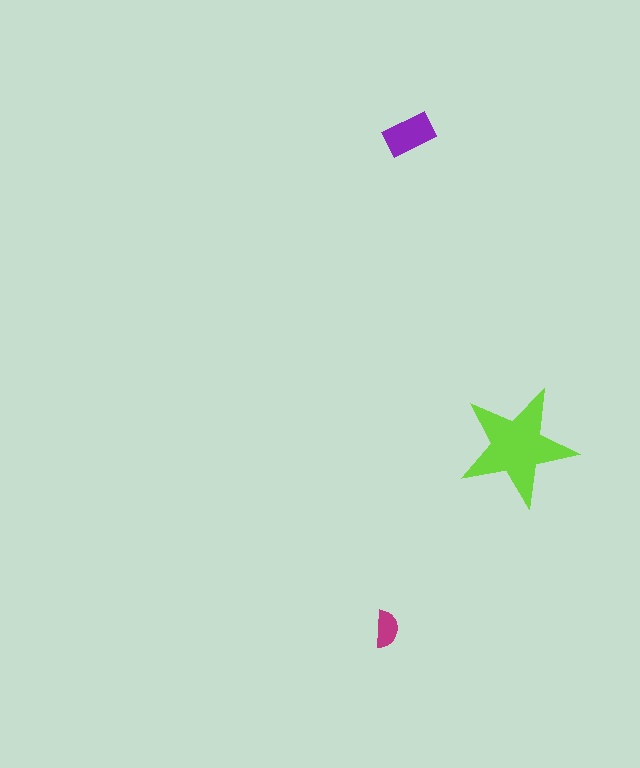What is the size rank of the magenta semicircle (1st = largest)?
3rd.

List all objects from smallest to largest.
The magenta semicircle, the purple rectangle, the lime star.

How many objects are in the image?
There are 3 objects in the image.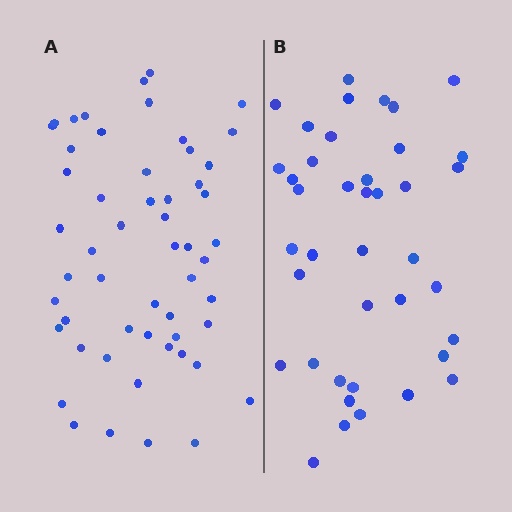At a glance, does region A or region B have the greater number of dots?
Region A (the left region) has more dots.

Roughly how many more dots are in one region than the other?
Region A has approximately 15 more dots than region B.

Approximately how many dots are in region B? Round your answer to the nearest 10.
About 40 dots.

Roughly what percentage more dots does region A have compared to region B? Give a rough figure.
About 35% more.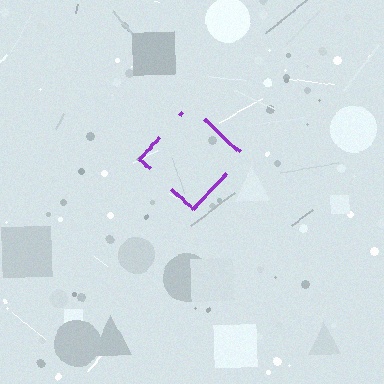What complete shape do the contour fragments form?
The contour fragments form a diamond.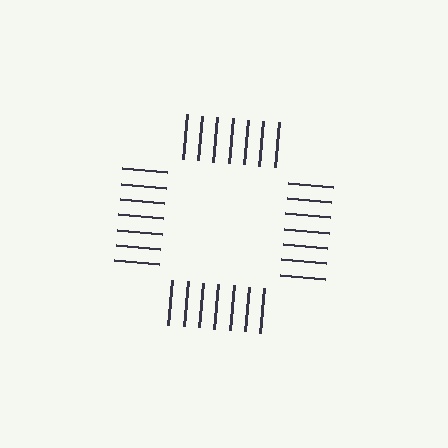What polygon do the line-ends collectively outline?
An illusory square — the line segments terminate on its edges but no continuous stroke is drawn.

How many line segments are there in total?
28 — 7 along each of the 4 edges.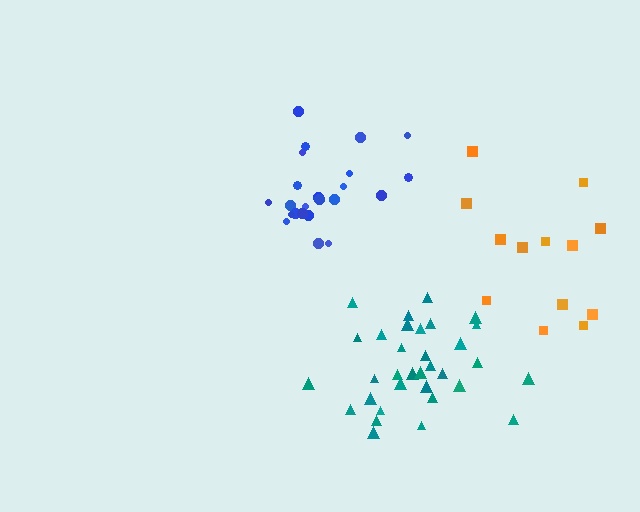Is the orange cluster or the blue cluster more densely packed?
Blue.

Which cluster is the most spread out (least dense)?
Orange.